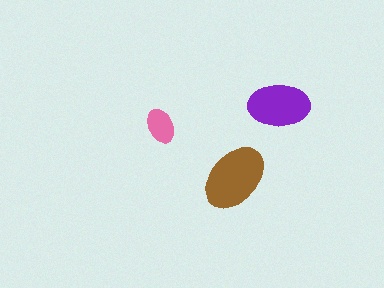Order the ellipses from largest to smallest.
the brown one, the purple one, the pink one.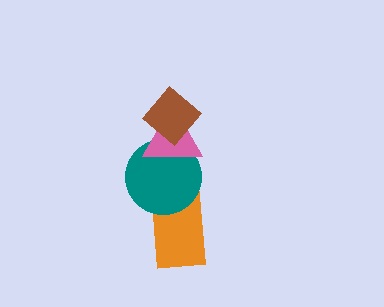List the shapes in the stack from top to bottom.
From top to bottom: the brown diamond, the pink triangle, the teal circle, the orange rectangle.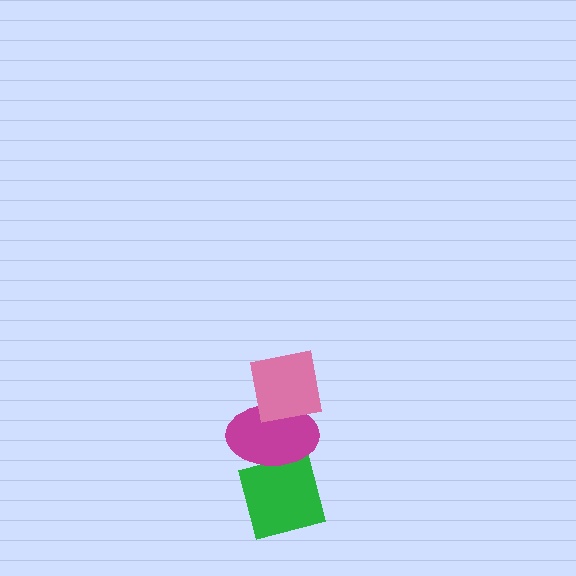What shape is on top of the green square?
The magenta ellipse is on top of the green square.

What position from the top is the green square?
The green square is 3rd from the top.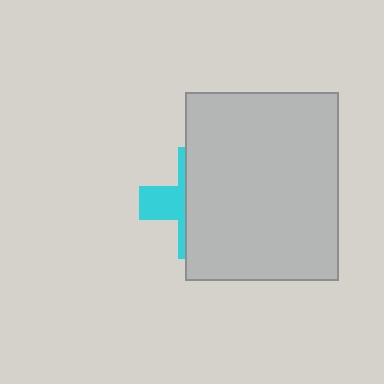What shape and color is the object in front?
The object in front is a light gray rectangle.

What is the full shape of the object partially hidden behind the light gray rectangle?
The partially hidden object is a cyan cross.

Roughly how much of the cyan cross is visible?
A small part of it is visible (roughly 34%).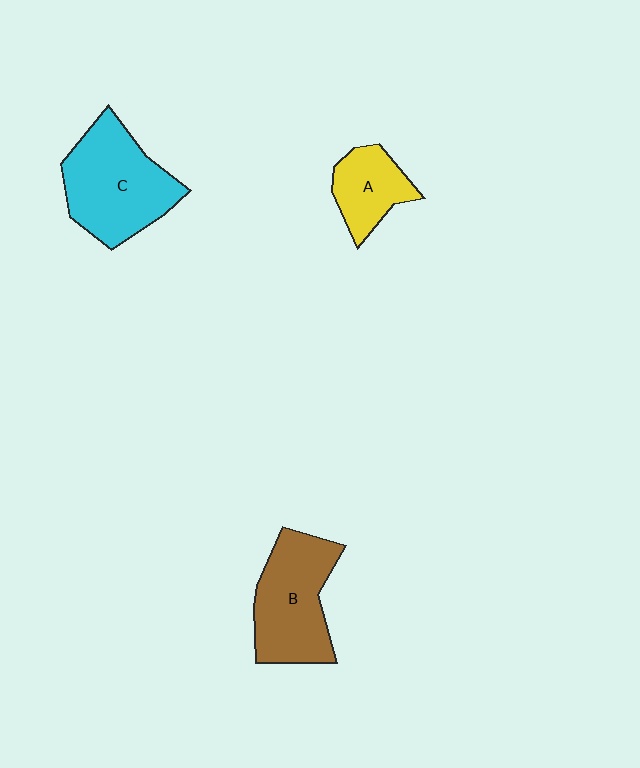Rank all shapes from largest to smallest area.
From largest to smallest: C (cyan), B (brown), A (yellow).